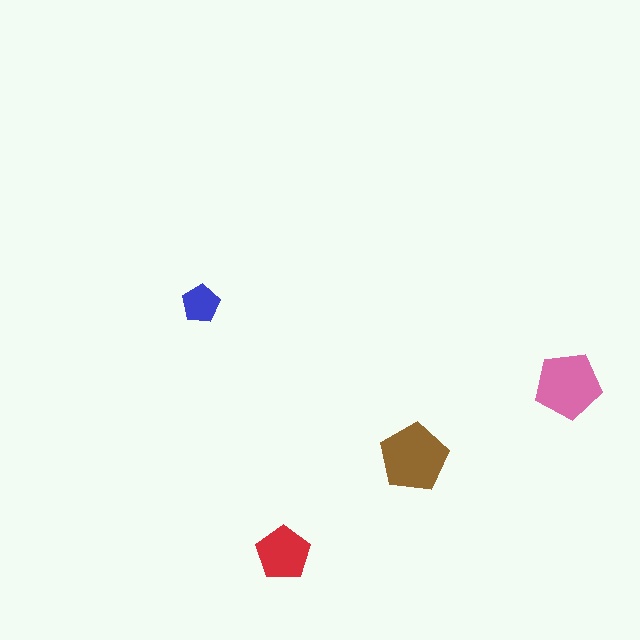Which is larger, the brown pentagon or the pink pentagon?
The brown one.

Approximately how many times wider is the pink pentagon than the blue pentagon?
About 1.5 times wider.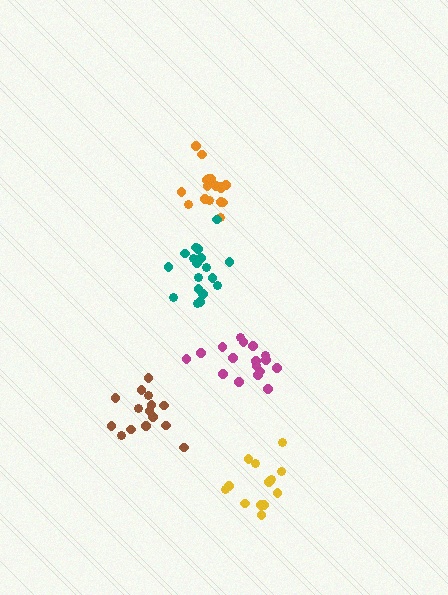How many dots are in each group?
Group 1: 15 dots, Group 2: 17 dots, Group 3: 19 dots, Group 4: 13 dots, Group 5: 17 dots (81 total).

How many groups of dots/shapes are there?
There are 5 groups.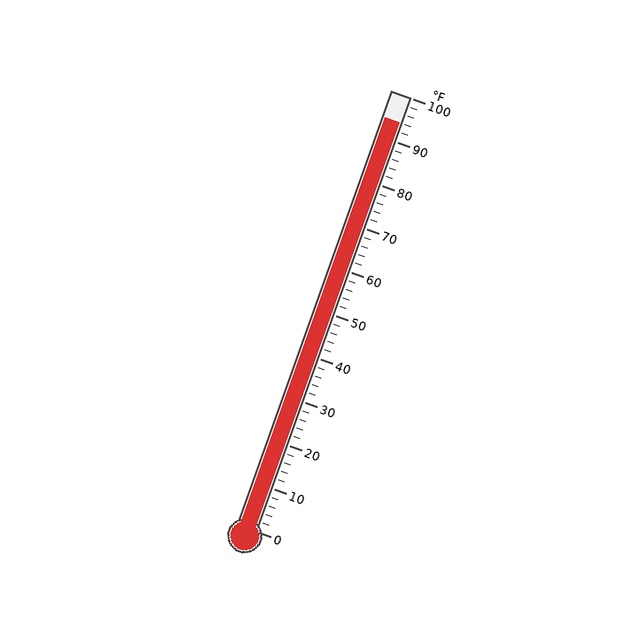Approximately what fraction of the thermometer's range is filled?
The thermometer is filled to approximately 95% of its range.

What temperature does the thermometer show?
The thermometer shows approximately 94°F.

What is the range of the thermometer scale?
The thermometer scale ranges from 0°F to 100°F.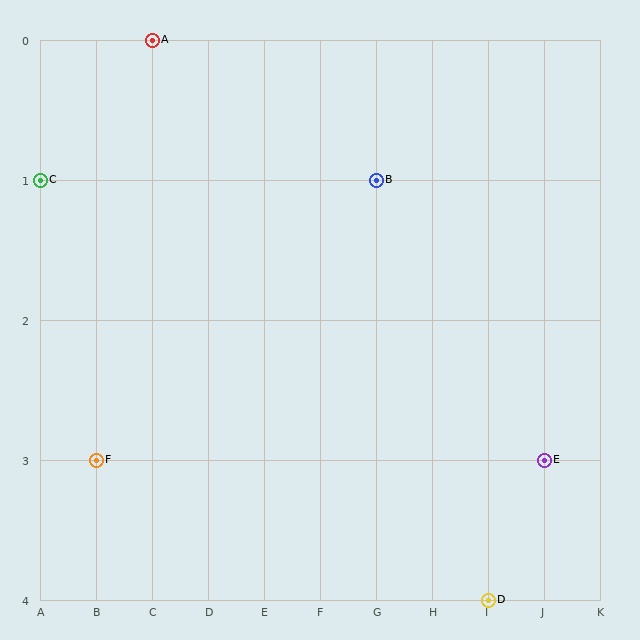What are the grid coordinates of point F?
Point F is at grid coordinates (B, 3).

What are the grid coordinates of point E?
Point E is at grid coordinates (J, 3).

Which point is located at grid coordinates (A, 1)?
Point C is at (A, 1).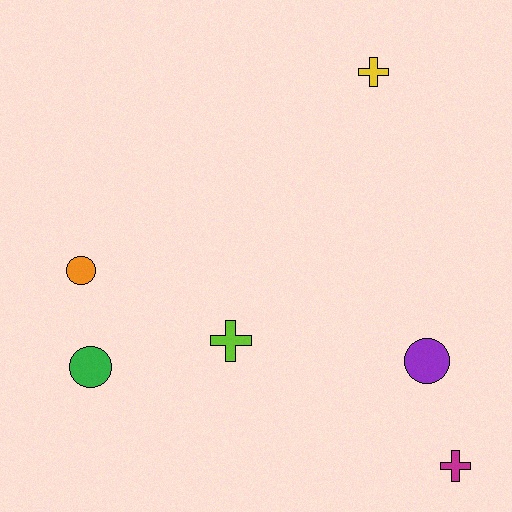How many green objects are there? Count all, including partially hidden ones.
There is 1 green object.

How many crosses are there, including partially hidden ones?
There are 3 crosses.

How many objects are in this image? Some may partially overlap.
There are 6 objects.